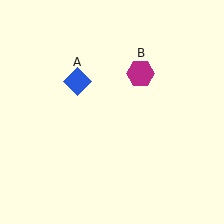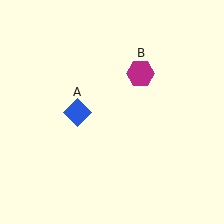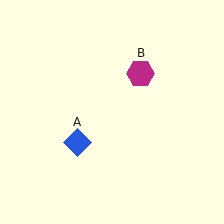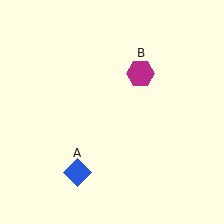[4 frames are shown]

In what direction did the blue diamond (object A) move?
The blue diamond (object A) moved down.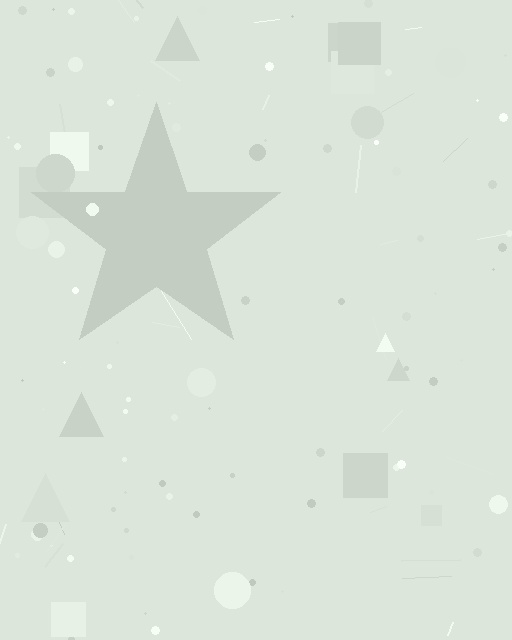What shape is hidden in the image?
A star is hidden in the image.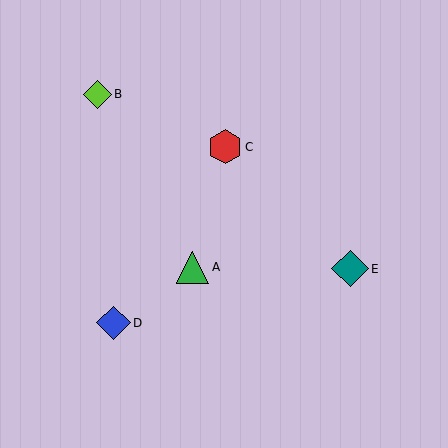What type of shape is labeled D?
Shape D is a blue diamond.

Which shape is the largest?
The teal diamond (labeled E) is the largest.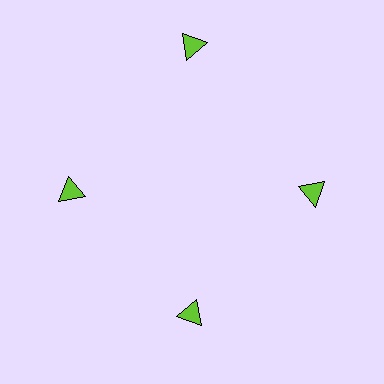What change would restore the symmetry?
The symmetry would be restored by moving it inward, back onto the ring so that all 4 triangles sit at equal angles and equal distance from the center.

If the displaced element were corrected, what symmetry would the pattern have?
It would have 4-fold rotational symmetry — the pattern would map onto itself every 90 degrees.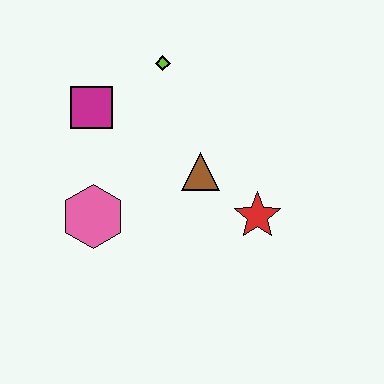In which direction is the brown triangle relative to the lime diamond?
The brown triangle is below the lime diamond.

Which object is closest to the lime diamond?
The magenta square is closest to the lime diamond.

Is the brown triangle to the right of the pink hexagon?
Yes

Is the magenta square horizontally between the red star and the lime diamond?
No